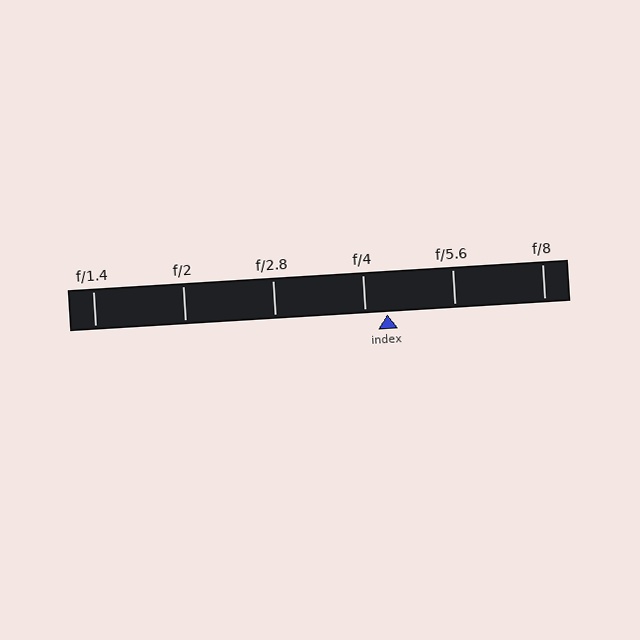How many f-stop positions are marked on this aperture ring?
There are 6 f-stop positions marked.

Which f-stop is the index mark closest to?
The index mark is closest to f/4.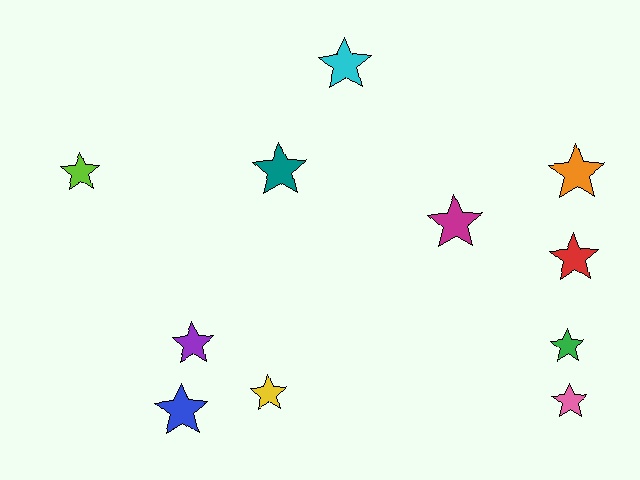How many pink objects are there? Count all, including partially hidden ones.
There is 1 pink object.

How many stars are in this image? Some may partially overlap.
There are 11 stars.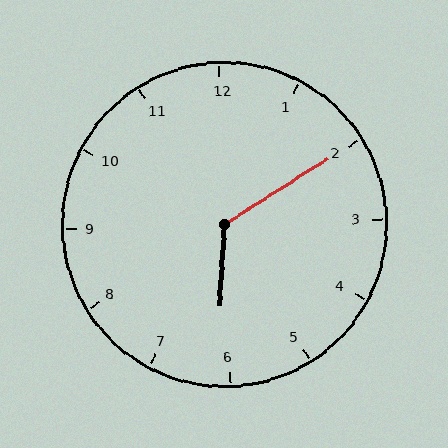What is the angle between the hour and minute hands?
Approximately 125 degrees.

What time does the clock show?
6:10.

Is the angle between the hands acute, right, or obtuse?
It is obtuse.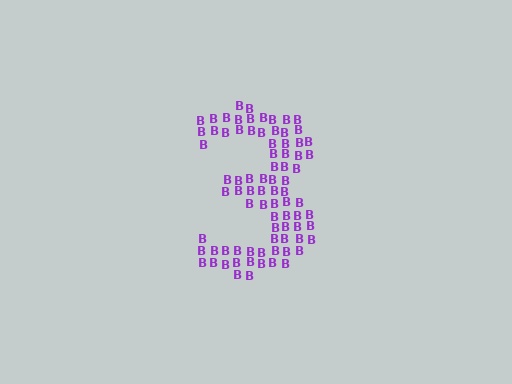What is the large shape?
The large shape is the digit 3.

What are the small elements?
The small elements are letter B's.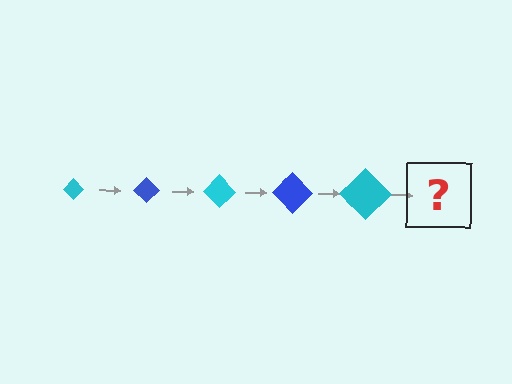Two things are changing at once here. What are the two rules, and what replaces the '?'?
The two rules are that the diamond grows larger each step and the color cycles through cyan and blue. The '?' should be a blue diamond, larger than the previous one.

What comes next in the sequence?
The next element should be a blue diamond, larger than the previous one.